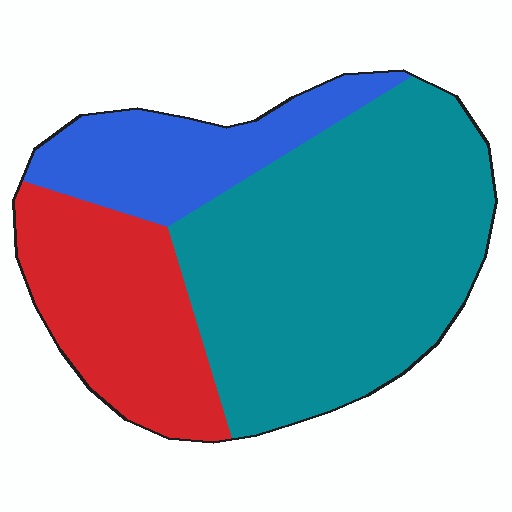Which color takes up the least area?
Blue, at roughly 20%.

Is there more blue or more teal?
Teal.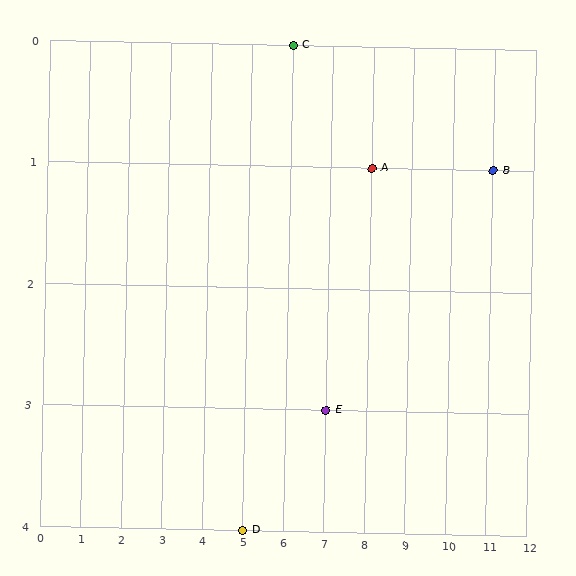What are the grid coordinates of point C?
Point C is at grid coordinates (6, 0).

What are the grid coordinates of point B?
Point B is at grid coordinates (11, 1).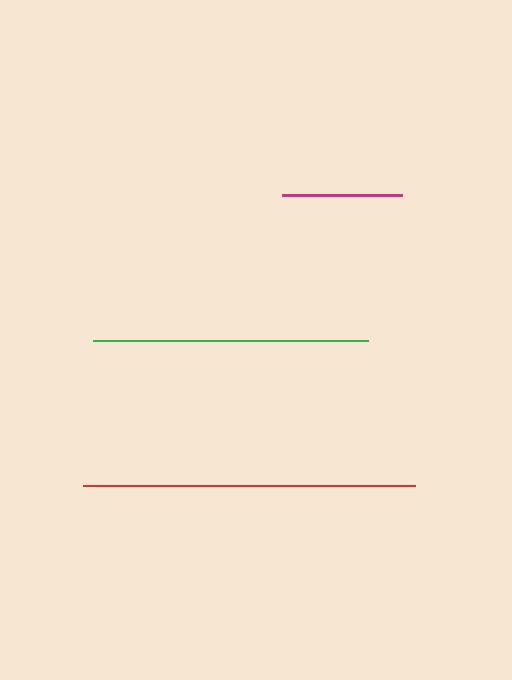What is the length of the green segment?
The green segment is approximately 275 pixels long.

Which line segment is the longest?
The red line is the longest at approximately 332 pixels.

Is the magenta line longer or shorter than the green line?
The green line is longer than the magenta line.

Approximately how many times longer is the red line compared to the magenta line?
The red line is approximately 2.8 times the length of the magenta line.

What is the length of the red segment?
The red segment is approximately 332 pixels long.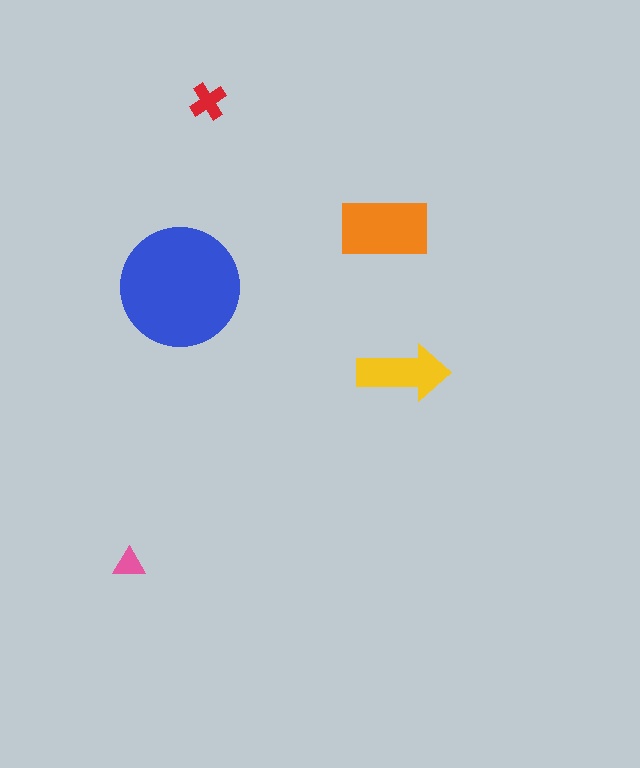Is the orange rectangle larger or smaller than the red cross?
Larger.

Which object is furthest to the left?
The pink triangle is leftmost.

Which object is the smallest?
The pink triangle.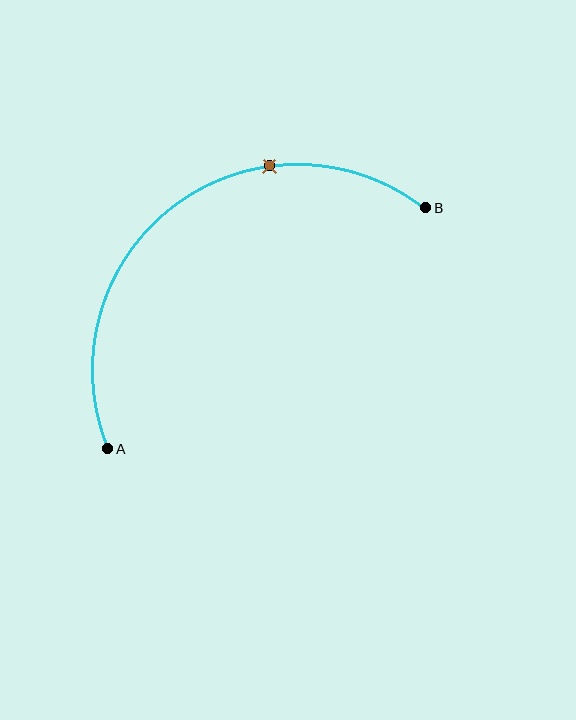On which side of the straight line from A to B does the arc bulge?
The arc bulges above and to the left of the straight line connecting A and B.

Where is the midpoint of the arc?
The arc midpoint is the point on the curve farthest from the straight line joining A and B. It sits above and to the left of that line.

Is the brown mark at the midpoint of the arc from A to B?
No. The brown mark lies on the arc but is closer to endpoint B. The arc midpoint would be at the point on the curve equidistant along the arc from both A and B.